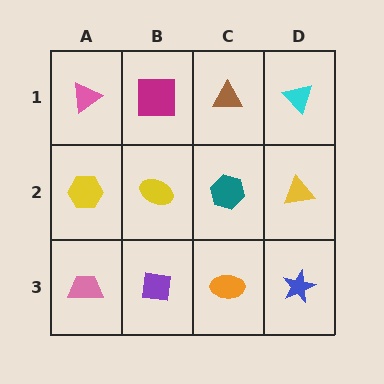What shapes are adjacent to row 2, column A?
A pink triangle (row 1, column A), a pink trapezoid (row 3, column A), a yellow ellipse (row 2, column B).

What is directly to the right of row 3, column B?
An orange ellipse.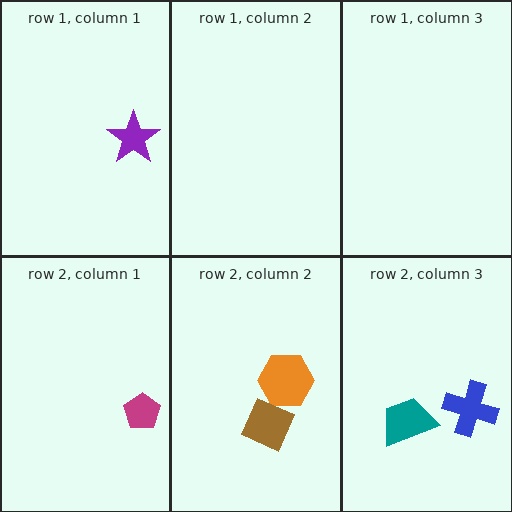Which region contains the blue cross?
The row 2, column 3 region.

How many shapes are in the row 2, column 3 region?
2.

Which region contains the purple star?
The row 1, column 1 region.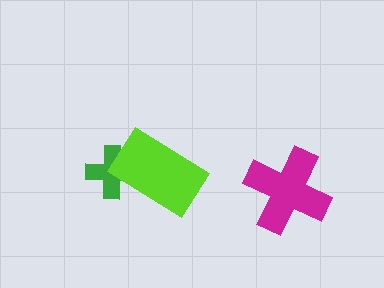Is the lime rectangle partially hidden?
No, no other shape covers it.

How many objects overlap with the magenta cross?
0 objects overlap with the magenta cross.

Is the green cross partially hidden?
Yes, it is partially covered by another shape.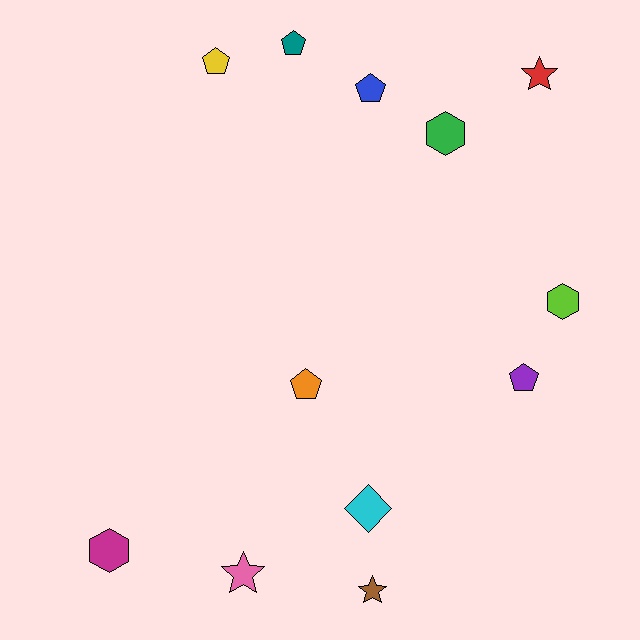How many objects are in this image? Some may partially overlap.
There are 12 objects.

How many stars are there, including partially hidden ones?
There are 3 stars.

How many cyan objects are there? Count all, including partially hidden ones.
There is 1 cyan object.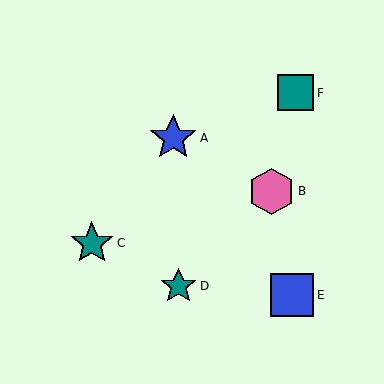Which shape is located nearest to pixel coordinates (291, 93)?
The teal square (labeled F) at (296, 93) is nearest to that location.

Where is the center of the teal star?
The center of the teal star is at (179, 286).